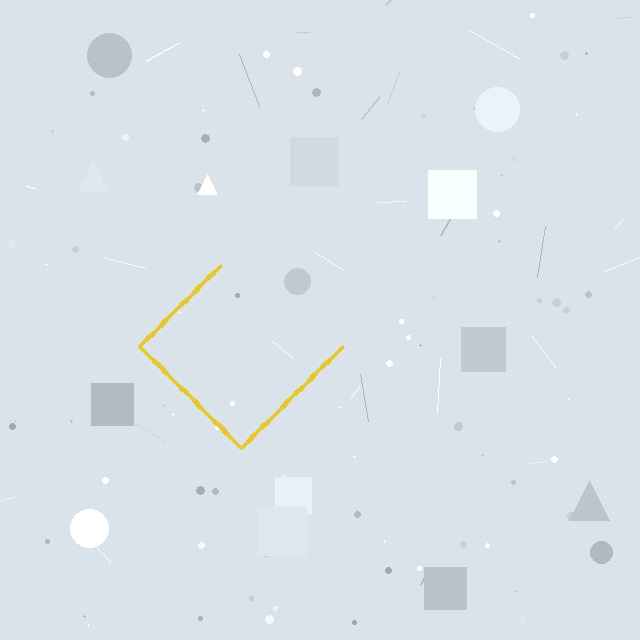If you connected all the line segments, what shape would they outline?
They would outline a diamond.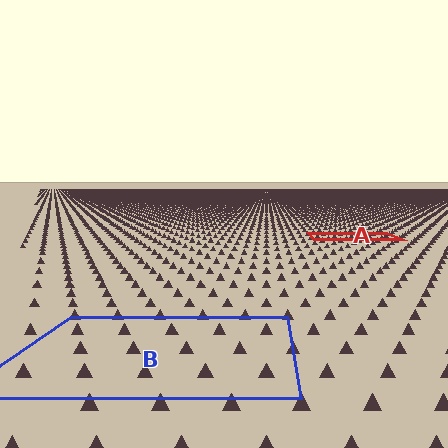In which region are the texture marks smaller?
The texture marks are smaller in region A, because it is farther away.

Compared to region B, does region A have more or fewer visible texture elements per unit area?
Region A has more texture elements per unit area — they are packed more densely because it is farther away.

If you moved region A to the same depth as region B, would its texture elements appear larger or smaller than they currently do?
They would appear larger. At a closer depth, the same texture elements are projected at a bigger on-screen size.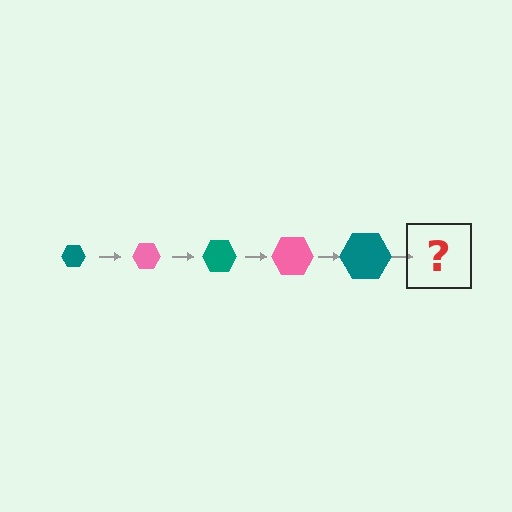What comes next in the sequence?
The next element should be a pink hexagon, larger than the previous one.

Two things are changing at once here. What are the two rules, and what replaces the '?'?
The two rules are that the hexagon grows larger each step and the color cycles through teal and pink. The '?' should be a pink hexagon, larger than the previous one.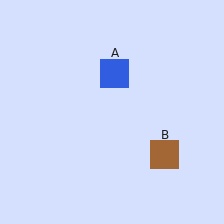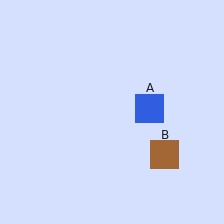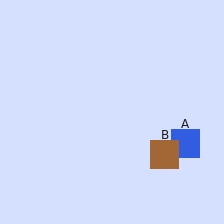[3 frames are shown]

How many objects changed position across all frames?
1 object changed position: blue square (object A).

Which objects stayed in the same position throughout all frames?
Brown square (object B) remained stationary.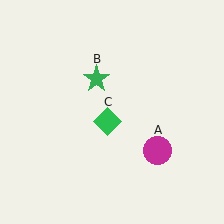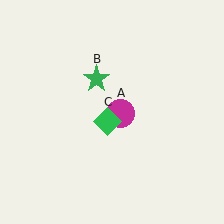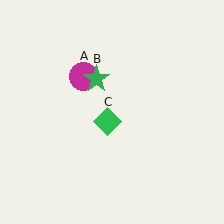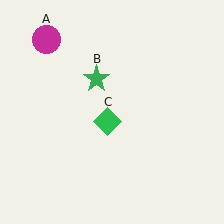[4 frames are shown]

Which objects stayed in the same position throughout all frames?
Green star (object B) and green diamond (object C) remained stationary.